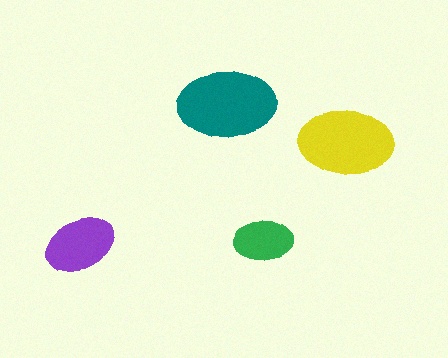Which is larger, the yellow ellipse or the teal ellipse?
The teal one.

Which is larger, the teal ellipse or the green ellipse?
The teal one.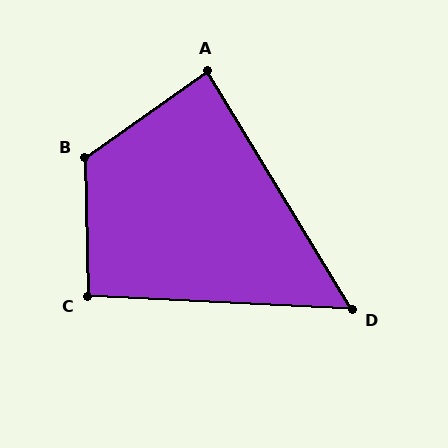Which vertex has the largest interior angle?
B, at approximately 124 degrees.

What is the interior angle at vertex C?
Approximately 94 degrees (approximately right).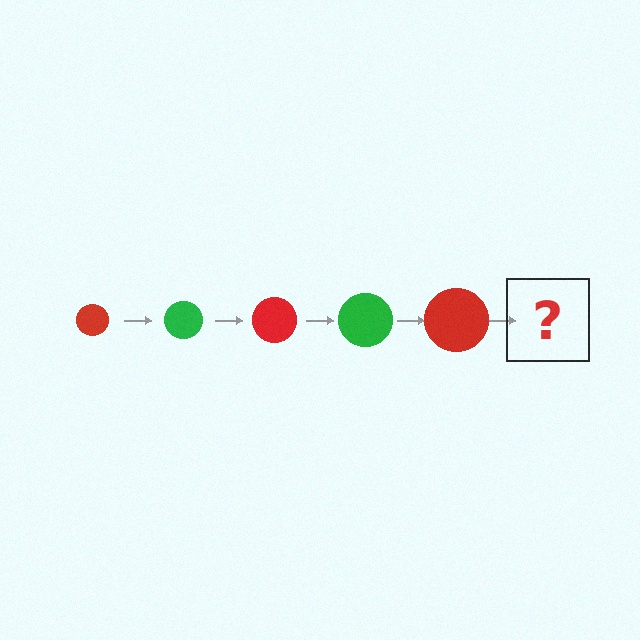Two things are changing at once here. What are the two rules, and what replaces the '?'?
The two rules are that the circle grows larger each step and the color cycles through red and green. The '?' should be a green circle, larger than the previous one.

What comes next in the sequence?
The next element should be a green circle, larger than the previous one.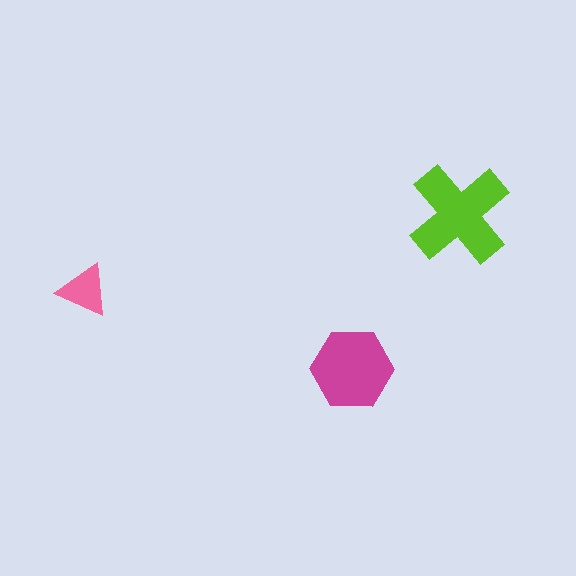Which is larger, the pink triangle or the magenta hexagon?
The magenta hexagon.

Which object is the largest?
The lime cross.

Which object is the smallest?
The pink triangle.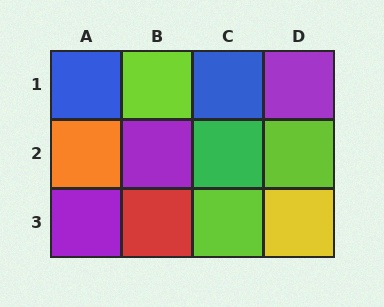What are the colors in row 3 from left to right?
Purple, red, lime, yellow.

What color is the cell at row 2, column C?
Green.